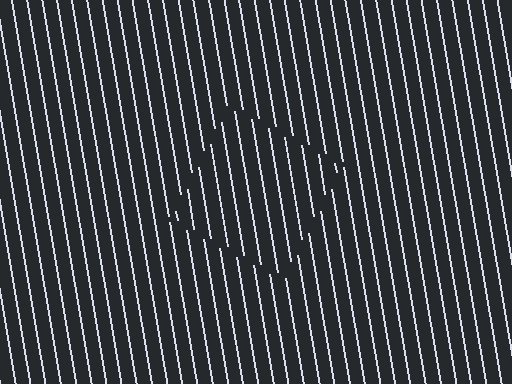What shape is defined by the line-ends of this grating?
An illusory square. The interior of the shape contains the same grating, shifted by half a period — the contour is defined by the phase discontinuity where line-ends from the inner and outer gratings abut.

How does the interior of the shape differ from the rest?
The interior of the shape contains the same grating, shifted by half a period — the contour is defined by the phase discontinuity where line-ends from the inner and outer gratings abut.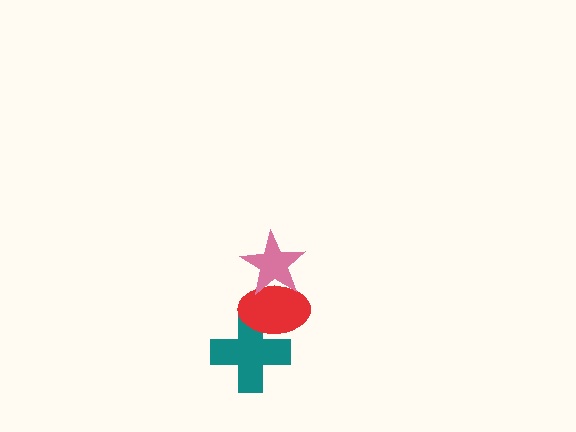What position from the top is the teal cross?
The teal cross is 3rd from the top.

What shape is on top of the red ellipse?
The pink star is on top of the red ellipse.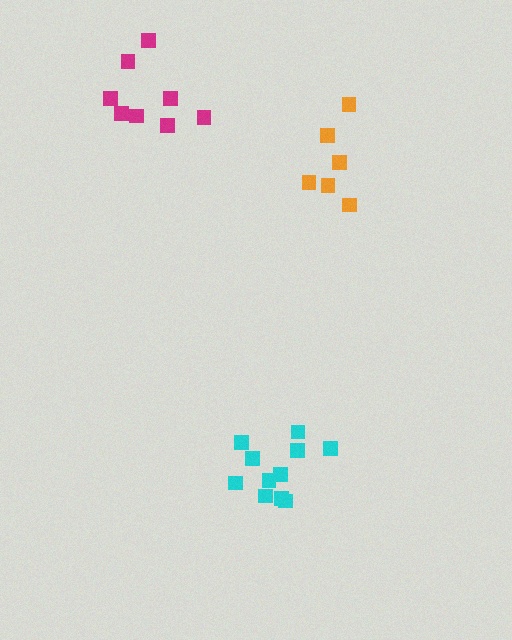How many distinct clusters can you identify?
There are 3 distinct clusters.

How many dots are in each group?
Group 1: 11 dots, Group 2: 6 dots, Group 3: 8 dots (25 total).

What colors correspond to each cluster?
The clusters are colored: cyan, orange, magenta.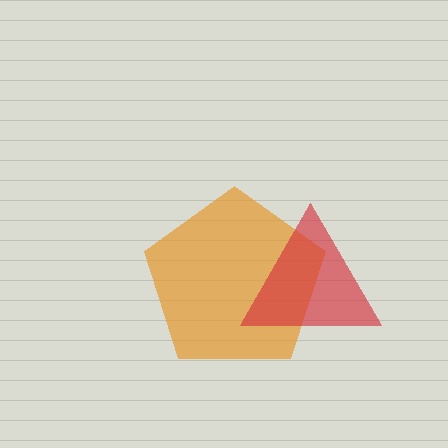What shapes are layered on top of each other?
The layered shapes are: an orange pentagon, a red triangle.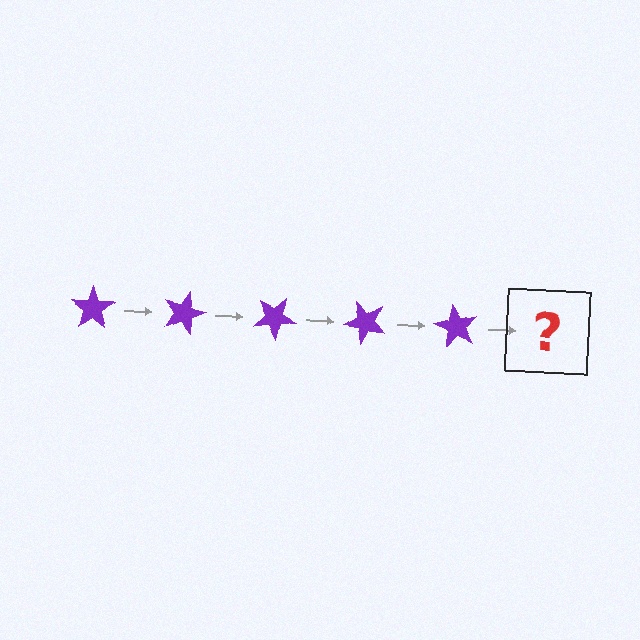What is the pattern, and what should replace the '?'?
The pattern is that the star rotates 15 degrees each step. The '?' should be a purple star rotated 75 degrees.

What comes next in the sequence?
The next element should be a purple star rotated 75 degrees.